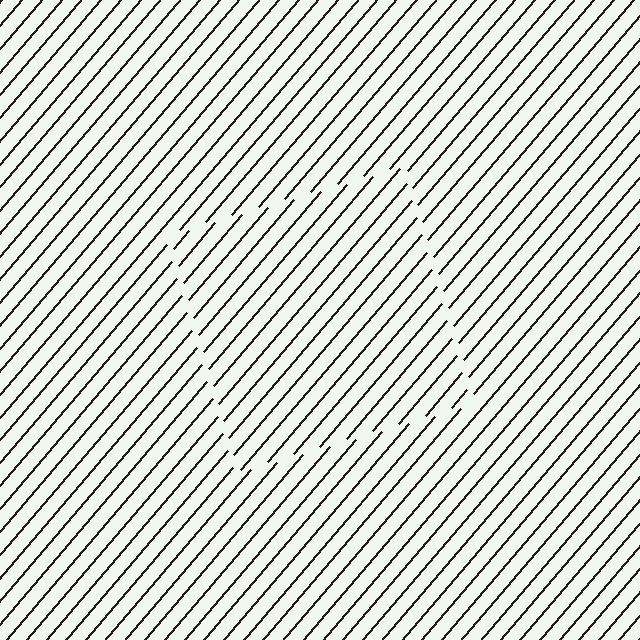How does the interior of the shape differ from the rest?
The interior of the shape contains the same grating, shifted by half a period — the contour is defined by the phase discontinuity where line-ends from the inner and outer gratings abut.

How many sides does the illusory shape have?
4 sides — the line-ends trace a square.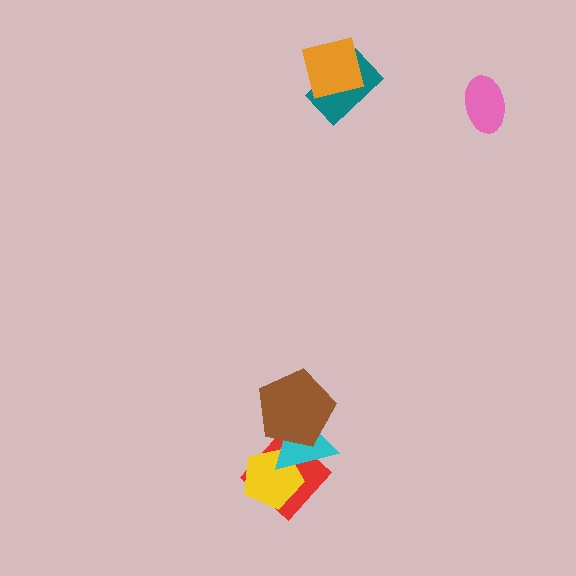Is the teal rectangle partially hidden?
Yes, it is partially covered by another shape.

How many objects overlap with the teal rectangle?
1 object overlaps with the teal rectangle.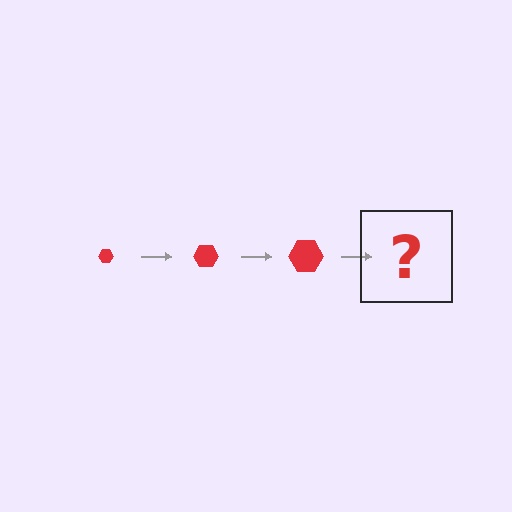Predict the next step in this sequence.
The next step is a red hexagon, larger than the previous one.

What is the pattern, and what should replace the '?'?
The pattern is that the hexagon gets progressively larger each step. The '?' should be a red hexagon, larger than the previous one.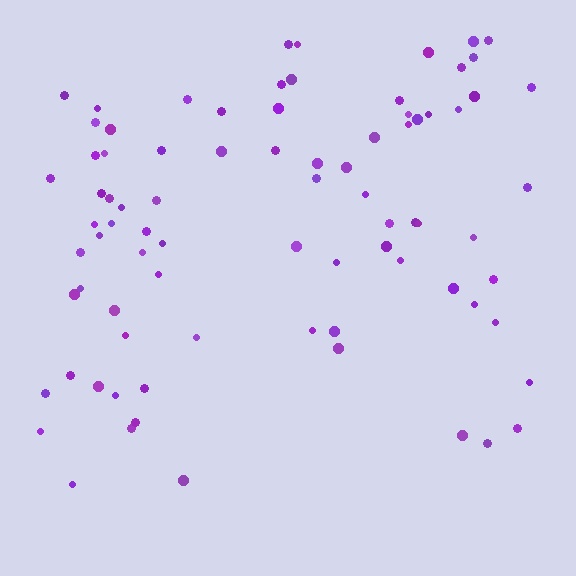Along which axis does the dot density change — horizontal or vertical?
Vertical.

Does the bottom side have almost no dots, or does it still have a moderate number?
Still a moderate number, just noticeably fewer than the top.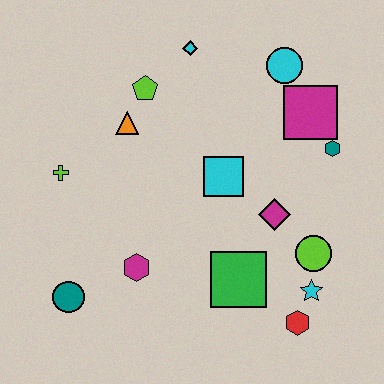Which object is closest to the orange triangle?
The lime pentagon is closest to the orange triangle.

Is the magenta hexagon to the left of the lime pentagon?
Yes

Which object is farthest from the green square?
The cyan diamond is farthest from the green square.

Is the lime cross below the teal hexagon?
Yes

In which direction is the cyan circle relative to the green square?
The cyan circle is above the green square.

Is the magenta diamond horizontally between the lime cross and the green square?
No